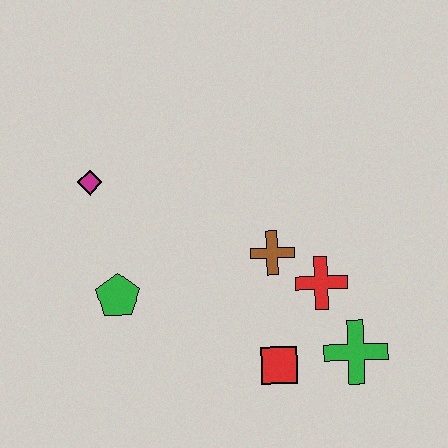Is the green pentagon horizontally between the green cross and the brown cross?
No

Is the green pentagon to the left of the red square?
Yes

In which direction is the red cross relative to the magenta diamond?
The red cross is to the right of the magenta diamond.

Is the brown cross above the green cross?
Yes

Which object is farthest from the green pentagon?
The green cross is farthest from the green pentagon.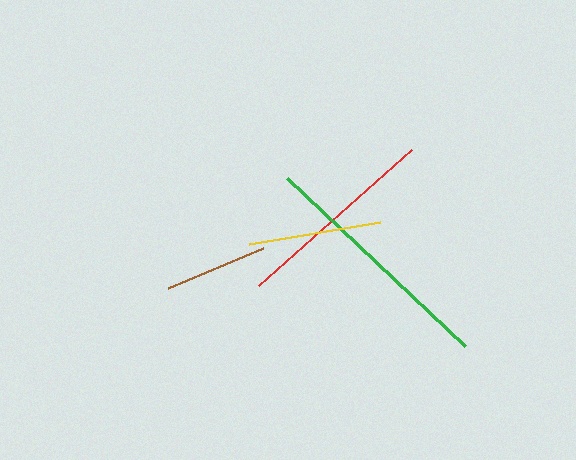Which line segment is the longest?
The green line is the longest at approximately 245 pixels.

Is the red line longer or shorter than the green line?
The green line is longer than the red line.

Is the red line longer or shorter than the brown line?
The red line is longer than the brown line.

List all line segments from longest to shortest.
From longest to shortest: green, red, yellow, brown.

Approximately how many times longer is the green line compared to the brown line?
The green line is approximately 2.4 times the length of the brown line.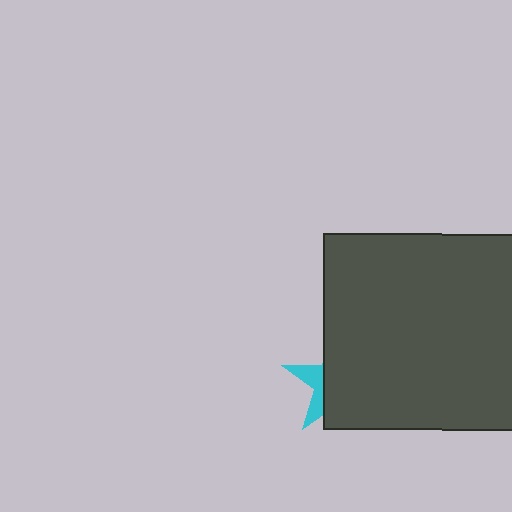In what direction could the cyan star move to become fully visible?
The cyan star could move left. That would shift it out from behind the dark gray square entirely.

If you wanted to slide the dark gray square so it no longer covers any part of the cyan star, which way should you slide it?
Slide it right — that is the most direct way to separate the two shapes.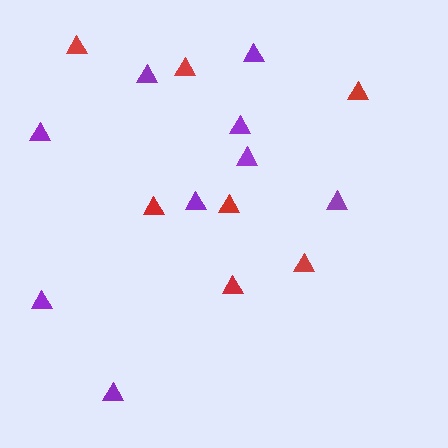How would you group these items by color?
There are 2 groups: one group of red triangles (7) and one group of purple triangles (9).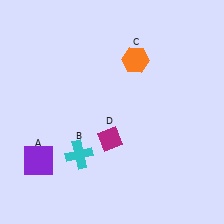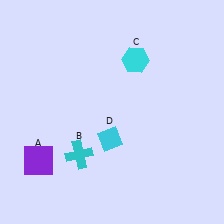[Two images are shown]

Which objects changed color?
C changed from orange to cyan. D changed from magenta to cyan.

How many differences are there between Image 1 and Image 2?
There are 2 differences between the two images.